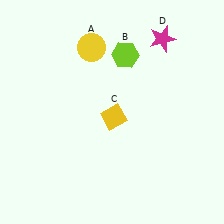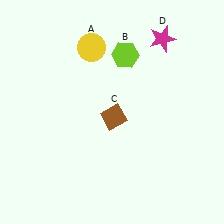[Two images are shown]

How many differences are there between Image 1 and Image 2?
There is 1 difference between the two images.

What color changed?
The diamond (C) changed from yellow in Image 1 to brown in Image 2.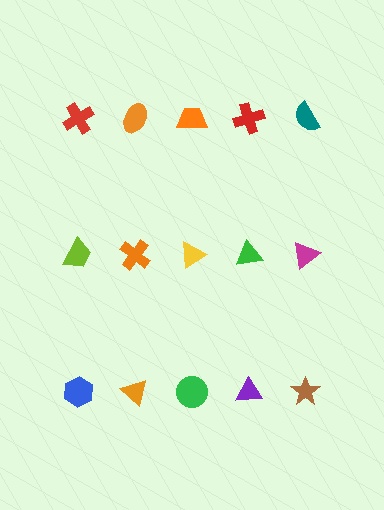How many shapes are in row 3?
5 shapes.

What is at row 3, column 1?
A blue hexagon.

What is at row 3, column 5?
A brown star.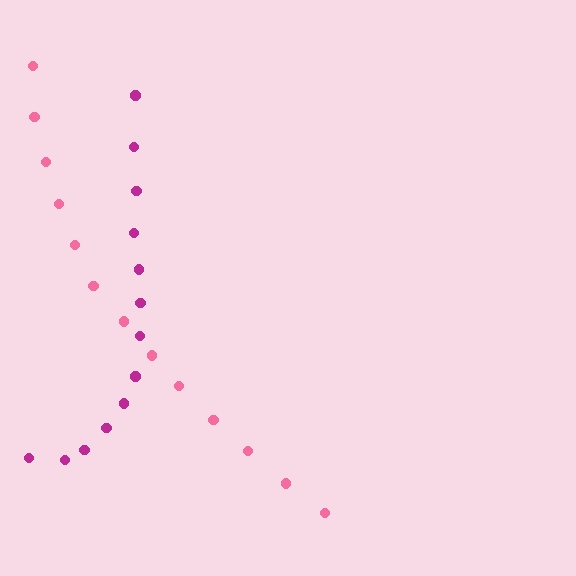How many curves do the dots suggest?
There are 2 distinct paths.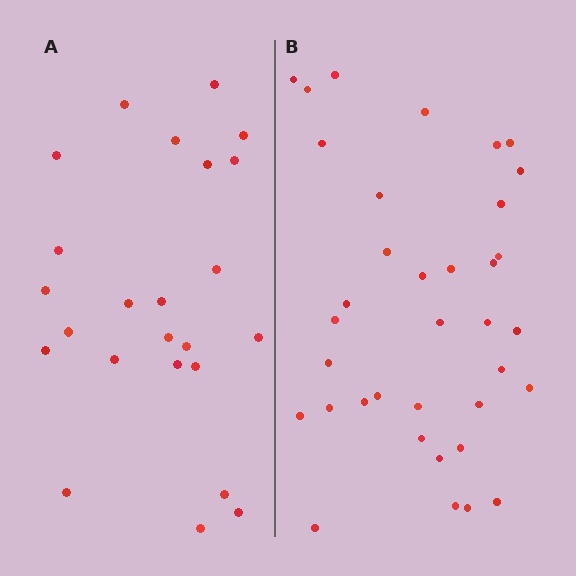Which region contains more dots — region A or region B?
Region B (the right region) has more dots.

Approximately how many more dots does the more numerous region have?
Region B has roughly 12 or so more dots than region A.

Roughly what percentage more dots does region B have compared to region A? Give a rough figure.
About 50% more.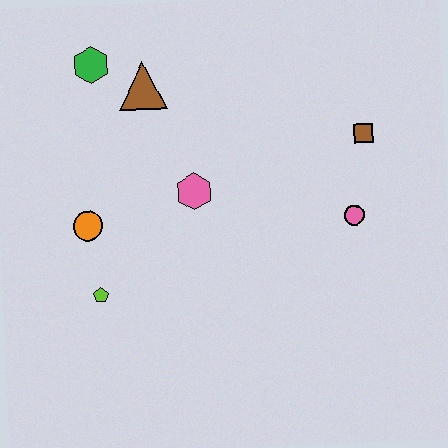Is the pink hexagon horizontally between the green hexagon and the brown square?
Yes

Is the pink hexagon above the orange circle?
Yes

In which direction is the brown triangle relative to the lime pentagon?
The brown triangle is above the lime pentagon.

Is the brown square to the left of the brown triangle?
No